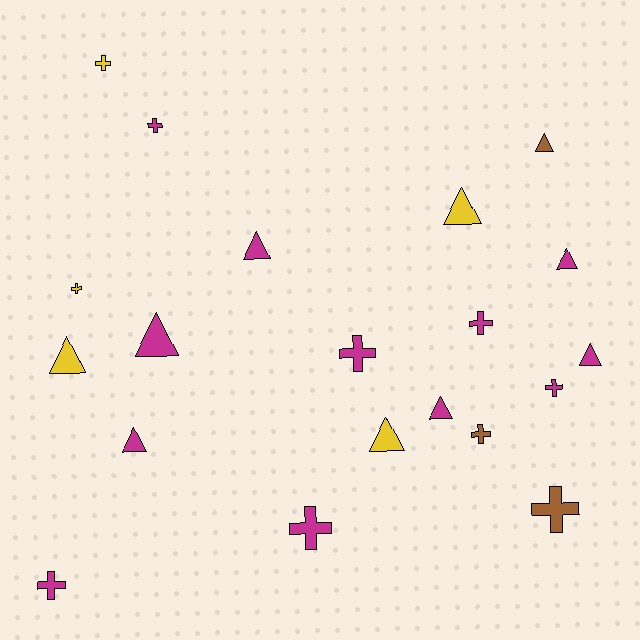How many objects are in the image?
There are 20 objects.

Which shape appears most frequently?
Cross, with 10 objects.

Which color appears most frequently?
Magenta, with 12 objects.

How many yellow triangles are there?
There are 3 yellow triangles.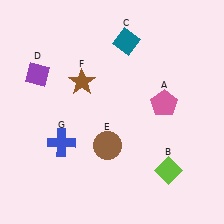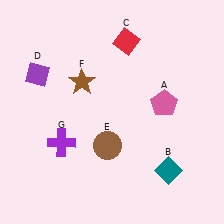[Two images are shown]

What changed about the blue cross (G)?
In Image 1, G is blue. In Image 2, it changed to purple.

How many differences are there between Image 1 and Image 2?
There are 3 differences between the two images.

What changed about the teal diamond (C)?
In Image 1, C is teal. In Image 2, it changed to red.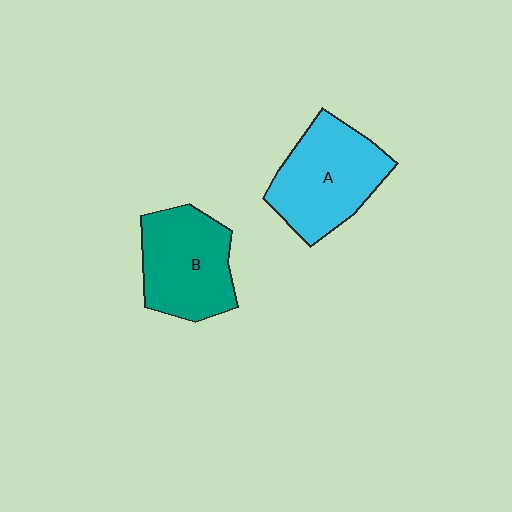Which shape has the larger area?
Shape A (cyan).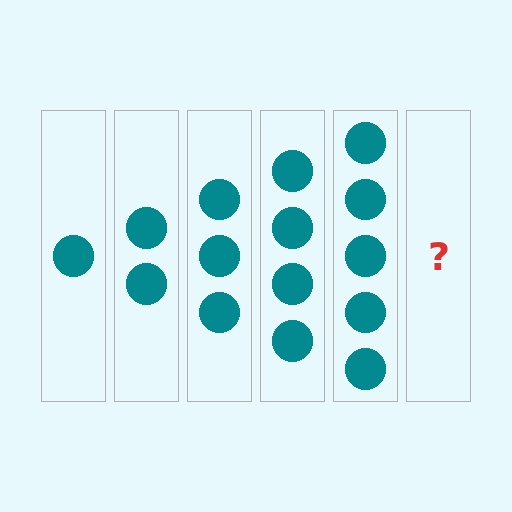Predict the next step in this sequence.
The next step is 6 circles.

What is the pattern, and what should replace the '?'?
The pattern is that each step adds one more circle. The '?' should be 6 circles.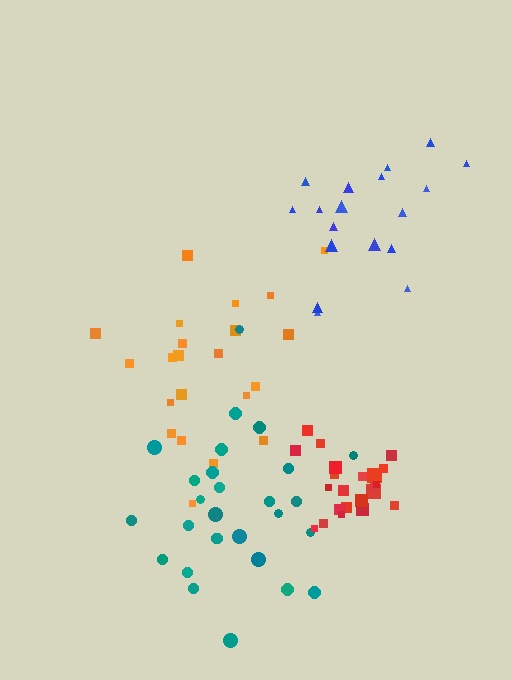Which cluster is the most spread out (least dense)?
Blue.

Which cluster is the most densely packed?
Red.